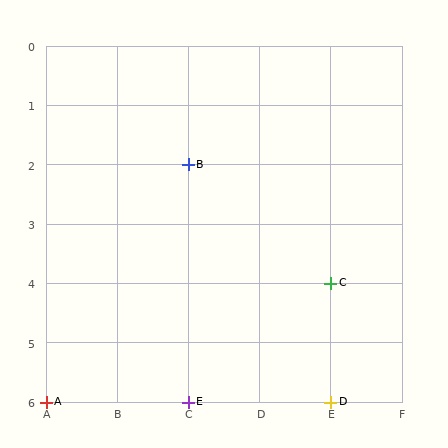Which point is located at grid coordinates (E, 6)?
Point D is at (E, 6).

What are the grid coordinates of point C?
Point C is at grid coordinates (E, 4).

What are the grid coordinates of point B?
Point B is at grid coordinates (C, 2).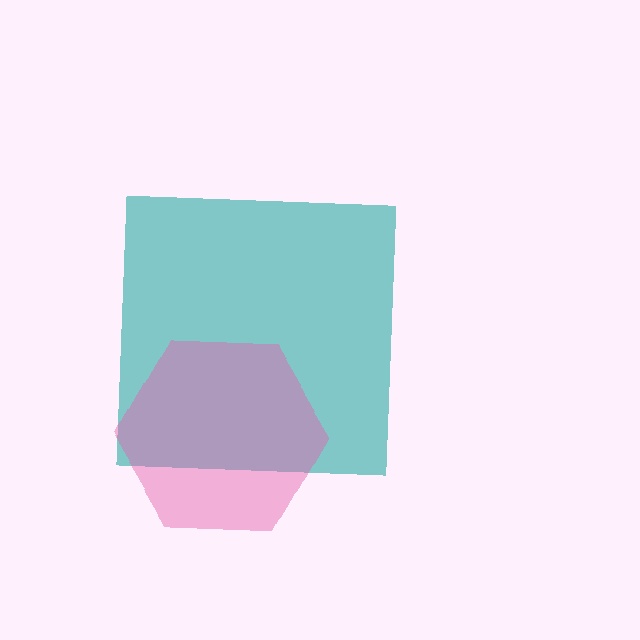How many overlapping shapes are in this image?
There are 2 overlapping shapes in the image.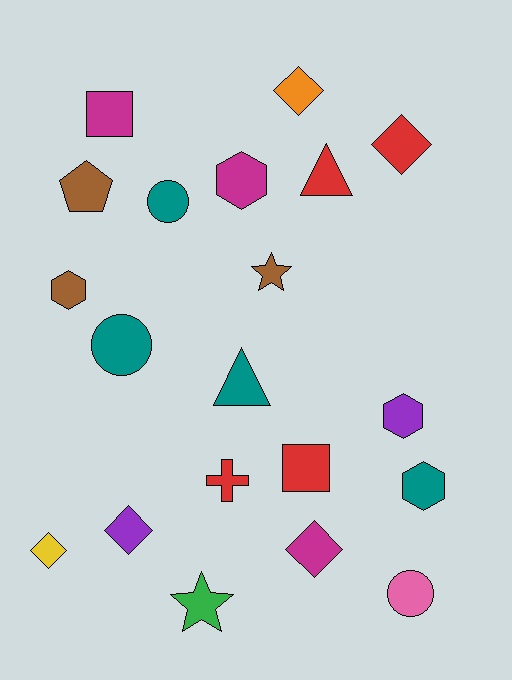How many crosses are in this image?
There is 1 cross.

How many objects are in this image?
There are 20 objects.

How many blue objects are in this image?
There are no blue objects.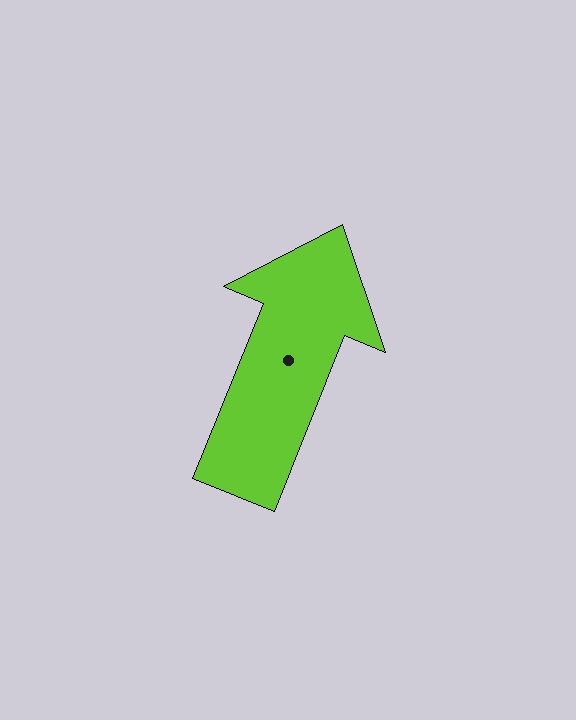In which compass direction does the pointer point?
North.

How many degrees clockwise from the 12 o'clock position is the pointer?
Approximately 22 degrees.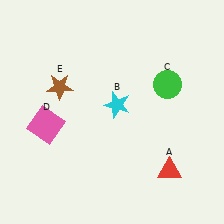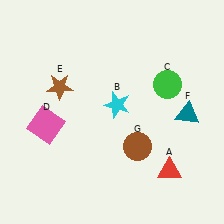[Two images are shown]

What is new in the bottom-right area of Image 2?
A brown circle (G) was added in the bottom-right area of Image 2.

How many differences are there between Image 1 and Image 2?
There are 2 differences between the two images.